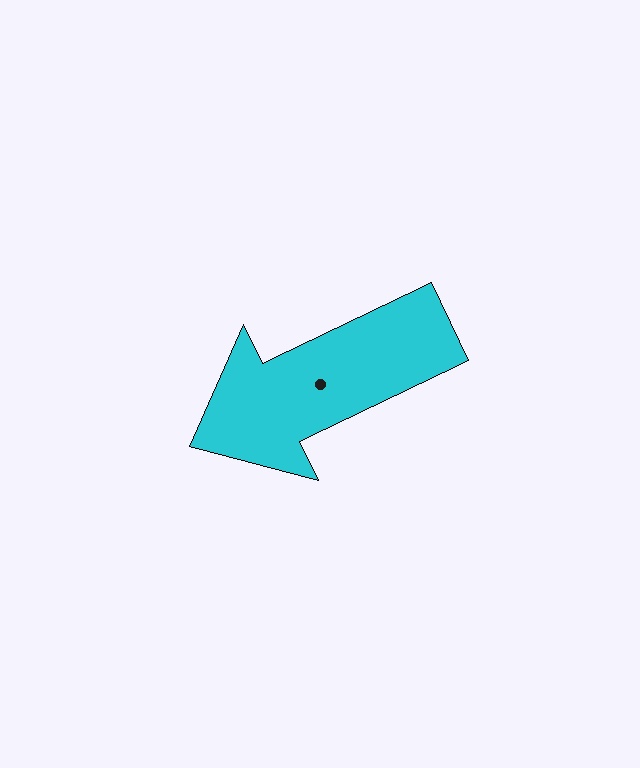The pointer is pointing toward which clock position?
Roughly 8 o'clock.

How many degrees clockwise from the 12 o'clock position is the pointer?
Approximately 245 degrees.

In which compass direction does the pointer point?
Southwest.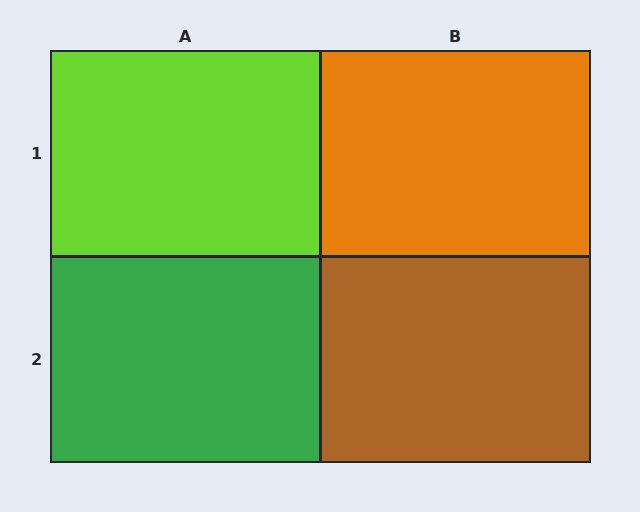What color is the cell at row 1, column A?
Lime.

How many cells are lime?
1 cell is lime.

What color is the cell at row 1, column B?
Orange.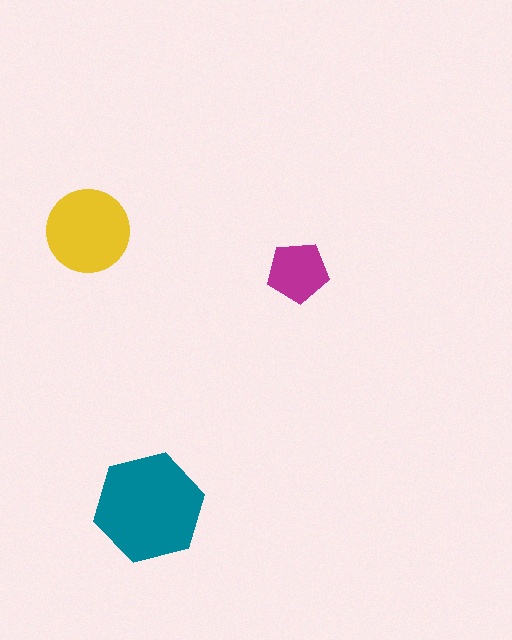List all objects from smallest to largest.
The magenta pentagon, the yellow circle, the teal hexagon.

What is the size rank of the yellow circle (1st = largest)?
2nd.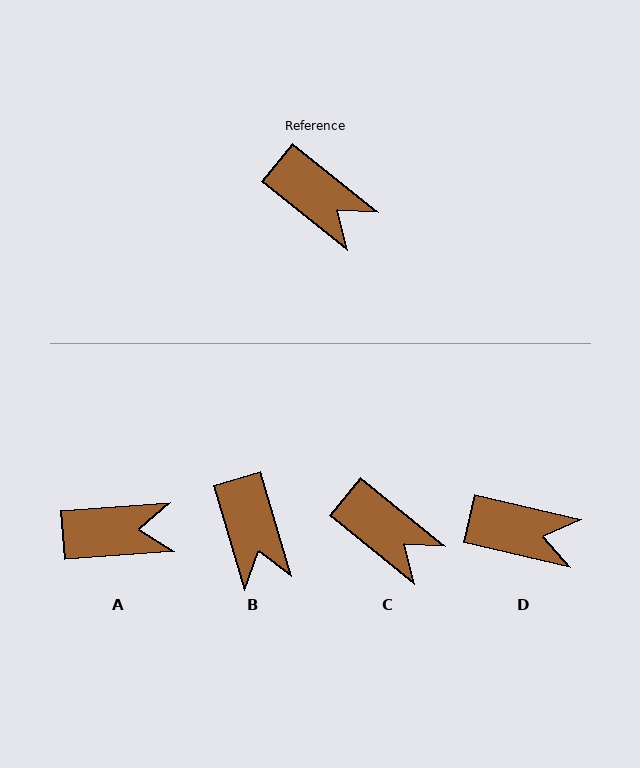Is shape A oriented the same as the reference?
No, it is off by about 43 degrees.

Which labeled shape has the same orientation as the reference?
C.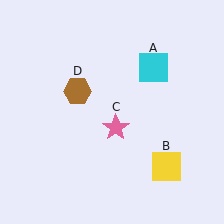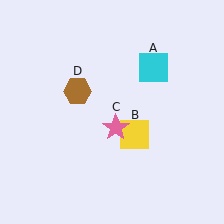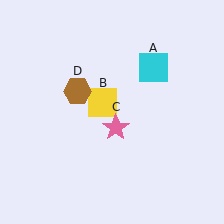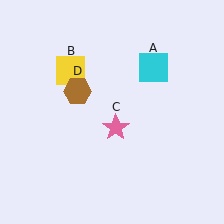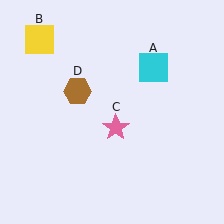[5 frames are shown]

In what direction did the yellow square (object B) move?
The yellow square (object B) moved up and to the left.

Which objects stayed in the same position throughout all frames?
Cyan square (object A) and pink star (object C) and brown hexagon (object D) remained stationary.